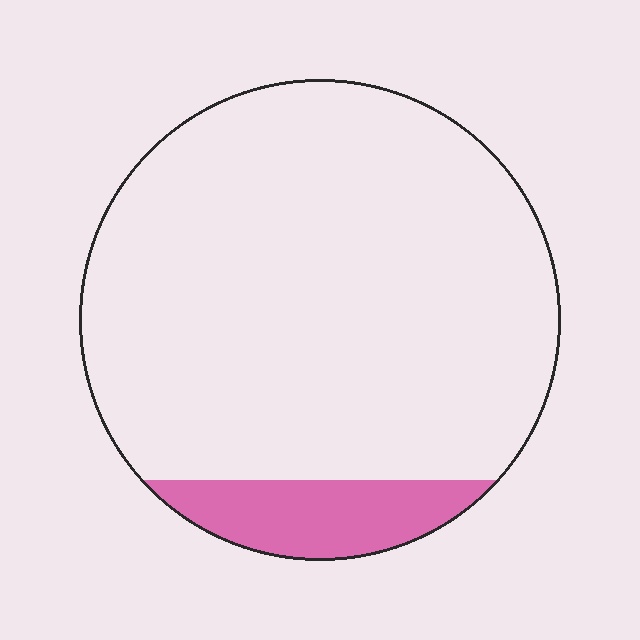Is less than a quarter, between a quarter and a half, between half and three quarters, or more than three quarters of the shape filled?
Less than a quarter.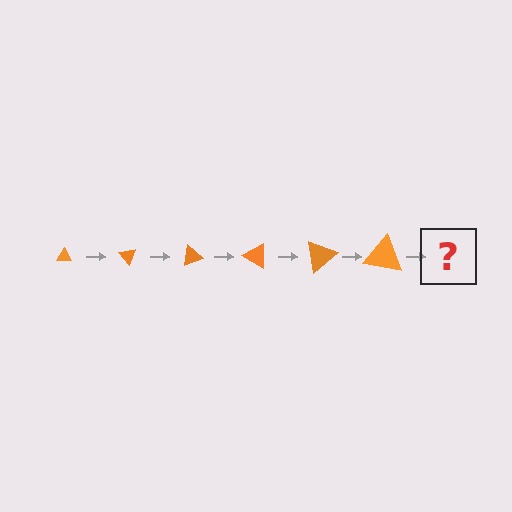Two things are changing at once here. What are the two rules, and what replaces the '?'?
The two rules are that the triangle grows larger each step and it rotates 50 degrees each step. The '?' should be a triangle, larger than the previous one and rotated 300 degrees from the start.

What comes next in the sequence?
The next element should be a triangle, larger than the previous one and rotated 300 degrees from the start.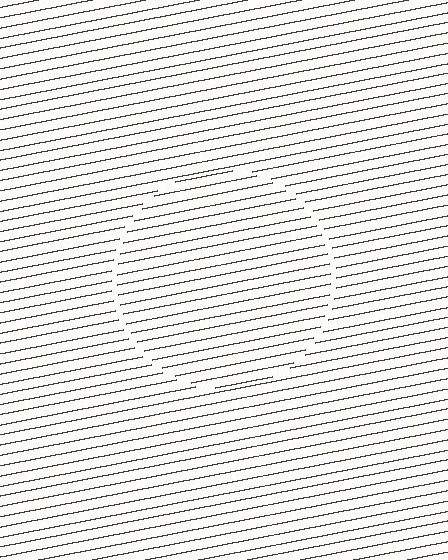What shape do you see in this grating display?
An illusory circle. The interior of the shape contains the same grating, shifted by half a period — the contour is defined by the phase discontinuity where line-ends from the inner and outer gratings abut.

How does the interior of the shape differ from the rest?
The interior of the shape contains the same grating, shifted by half a period — the contour is defined by the phase discontinuity where line-ends from the inner and outer gratings abut.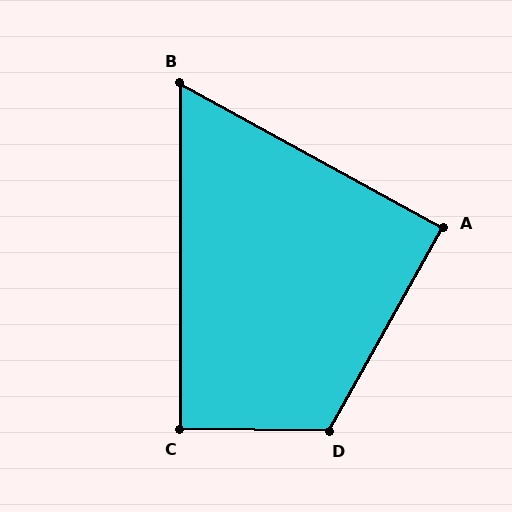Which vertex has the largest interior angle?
D, at approximately 119 degrees.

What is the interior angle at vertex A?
Approximately 89 degrees (approximately right).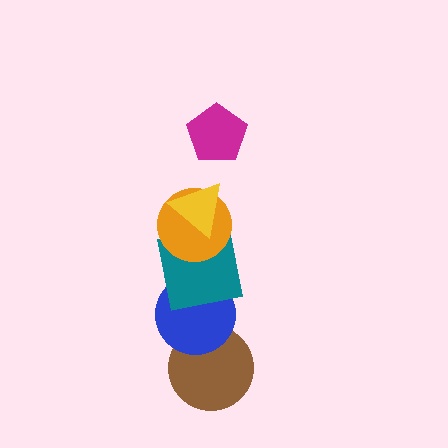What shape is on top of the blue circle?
The teal square is on top of the blue circle.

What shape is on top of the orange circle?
The yellow triangle is on top of the orange circle.